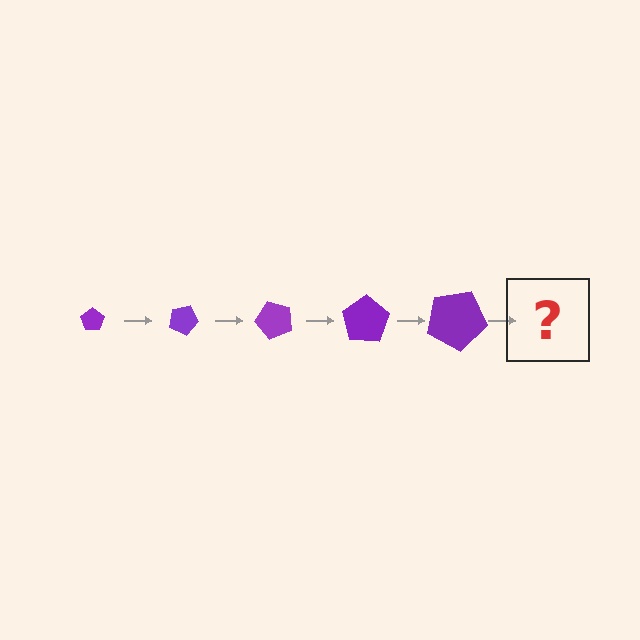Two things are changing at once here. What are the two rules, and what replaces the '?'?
The two rules are that the pentagon grows larger each step and it rotates 25 degrees each step. The '?' should be a pentagon, larger than the previous one and rotated 125 degrees from the start.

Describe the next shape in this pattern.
It should be a pentagon, larger than the previous one and rotated 125 degrees from the start.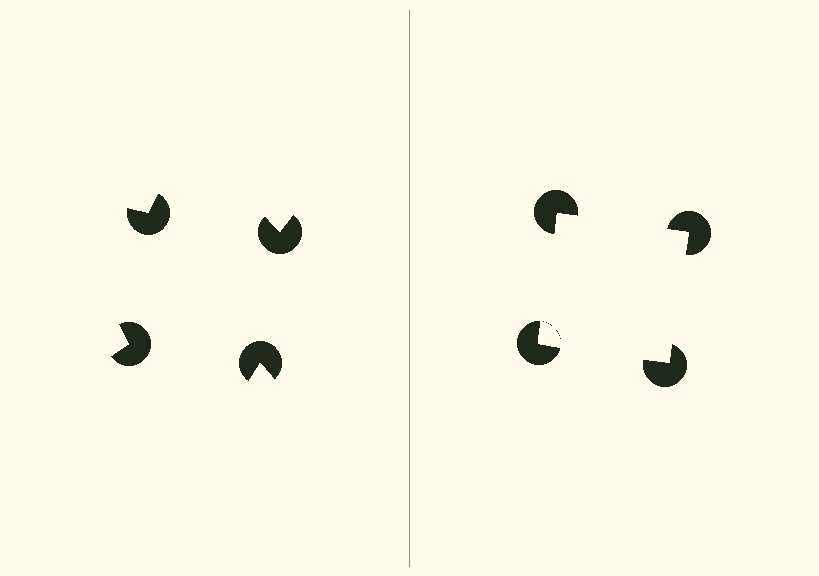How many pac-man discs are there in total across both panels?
8 — 4 on each side.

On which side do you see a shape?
An illusory square appears on the right side. On the left side the wedge cuts are rotated, so no coherent shape forms.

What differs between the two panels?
The pac-man discs are positioned identically on both sides; only the wedge orientations differ. On the right they align to a square; on the left they are misaligned.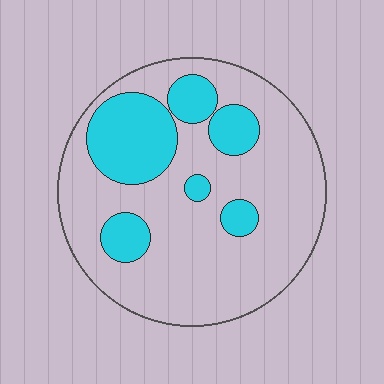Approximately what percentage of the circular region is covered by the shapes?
Approximately 25%.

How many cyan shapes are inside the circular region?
6.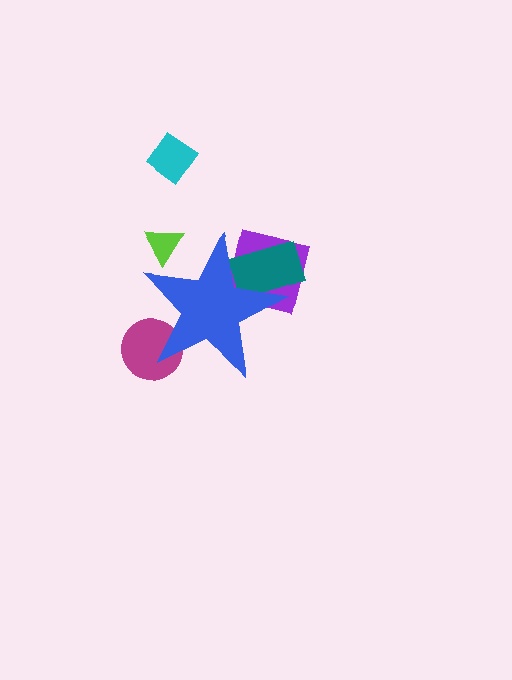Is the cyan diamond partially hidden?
No, the cyan diamond is fully visible.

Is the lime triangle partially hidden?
Yes, the lime triangle is partially hidden behind the blue star.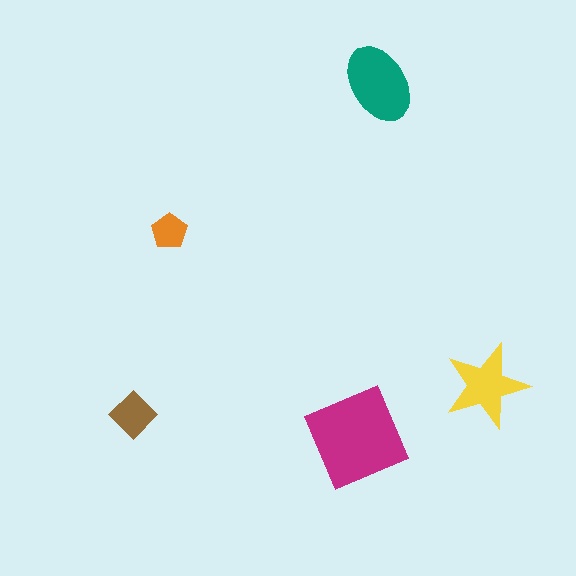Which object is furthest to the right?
The yellow star is rightmost.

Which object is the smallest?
The orange pentagon.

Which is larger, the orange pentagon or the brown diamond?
The brown diamond.